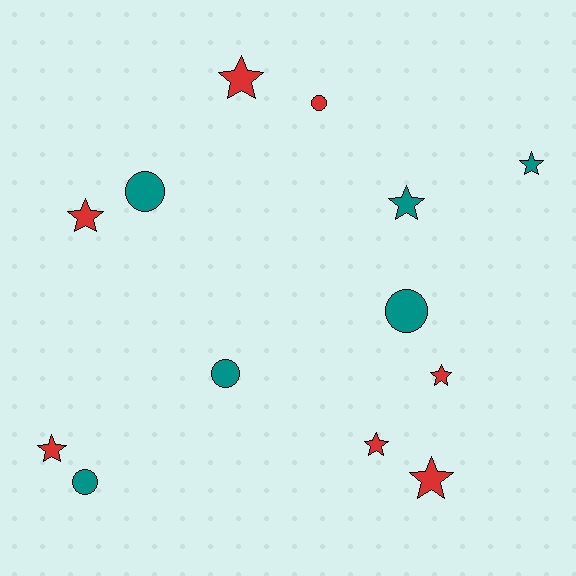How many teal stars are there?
There are 2 teal stars.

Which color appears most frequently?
Red, with 7 objects.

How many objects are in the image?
There are 13 objects.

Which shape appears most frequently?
Star, with 8 objects.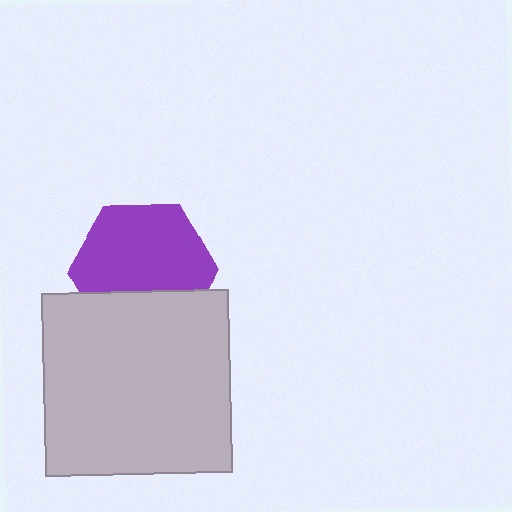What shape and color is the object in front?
The object in front is a light gray rectangle.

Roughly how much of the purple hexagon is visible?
Most of it is visible (roughly 68%).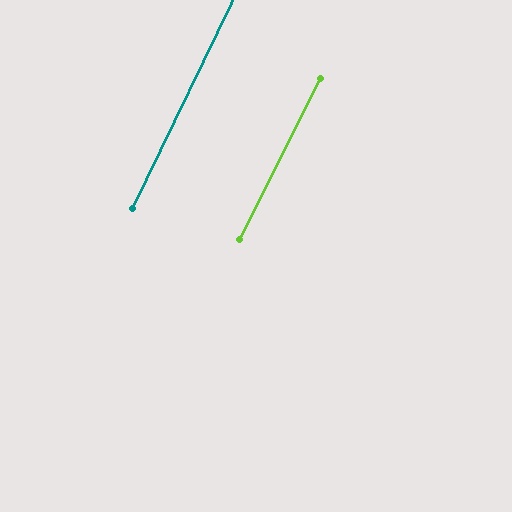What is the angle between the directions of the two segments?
Approximately 1 degree.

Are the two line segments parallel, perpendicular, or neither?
Parallel — their directions differ by only 1.1°.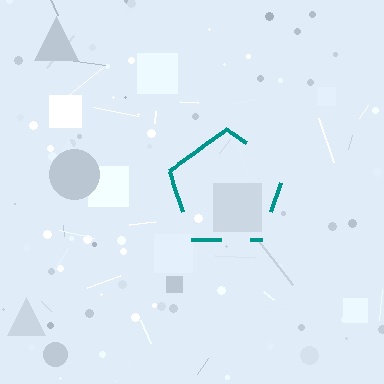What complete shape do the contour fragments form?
The contour fragments form a pentagon.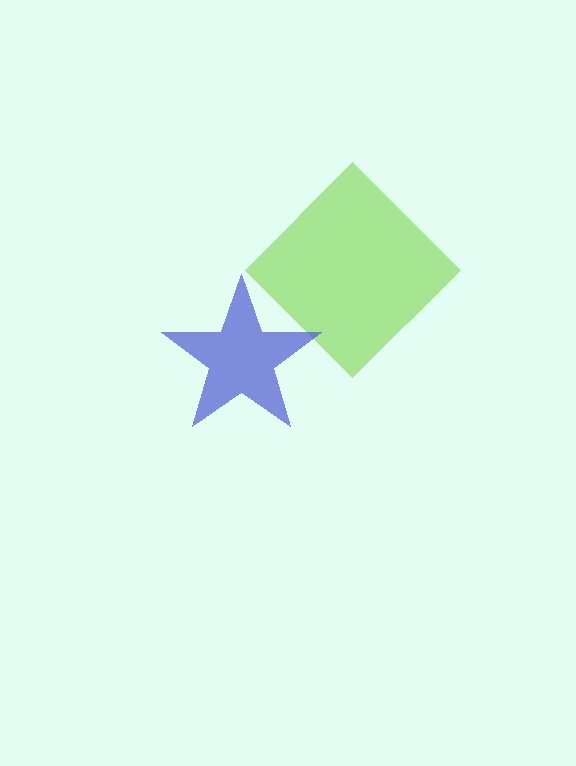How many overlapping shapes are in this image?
There are 2 overlapping shapes in the image.